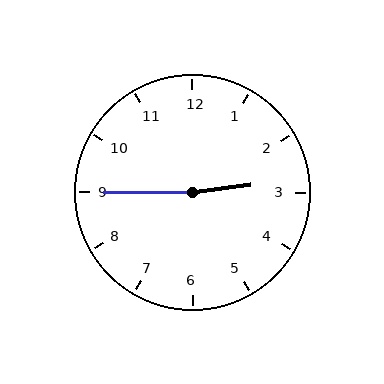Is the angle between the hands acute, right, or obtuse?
It is obtuse.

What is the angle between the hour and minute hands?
Approximately 172 degrees.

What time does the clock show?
2:45.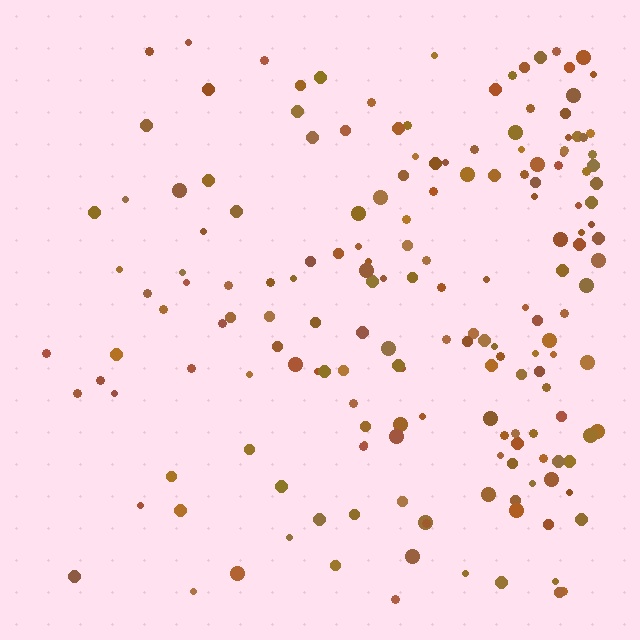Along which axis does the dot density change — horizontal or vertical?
Horizontal.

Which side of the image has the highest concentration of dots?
The right.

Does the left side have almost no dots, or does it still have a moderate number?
Still a moderate number, just noticeably fewer than the right.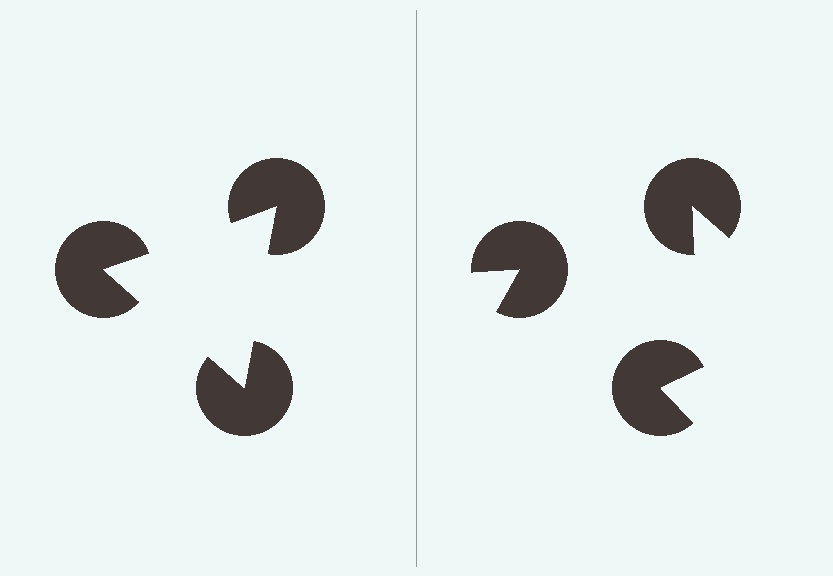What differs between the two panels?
The pac-man discs are positioned identically on both sides; only the wedge orientations differ. On the left they align to a triangle; on the right they are misaligned.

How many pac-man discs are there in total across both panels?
6 — 3 on each side.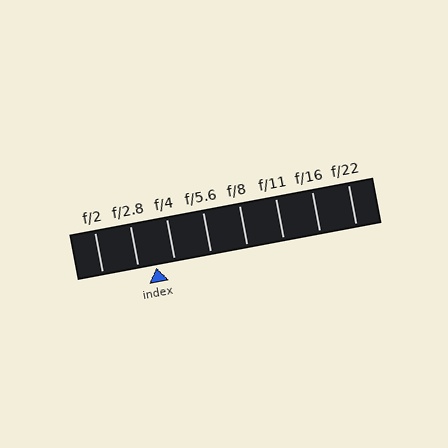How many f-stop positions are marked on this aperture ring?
There are 8 f-stop positions marked.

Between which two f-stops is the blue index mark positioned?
The index mark is between f/2.8 and f/4.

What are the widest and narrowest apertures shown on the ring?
The widest aperture shown is f/2 and the narrowest is f/22.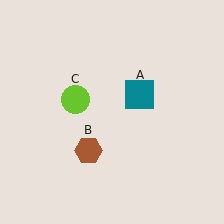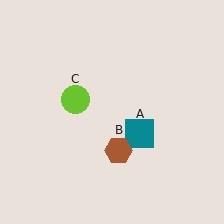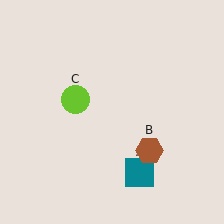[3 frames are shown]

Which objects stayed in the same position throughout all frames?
Lime circle (object C) remained stationary.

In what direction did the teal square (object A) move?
The teal square (object A) moved down.